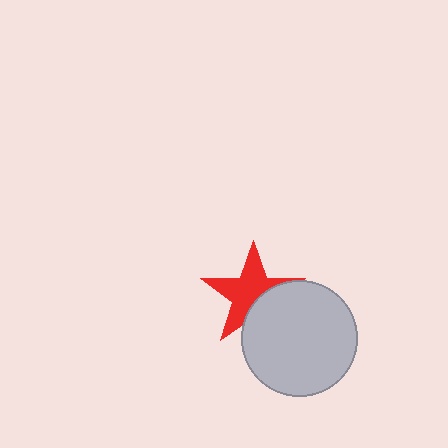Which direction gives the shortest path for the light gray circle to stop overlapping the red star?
Moving toward the lower-right gives the shortest separation.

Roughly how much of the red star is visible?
Most of it is visible (roughly 66%).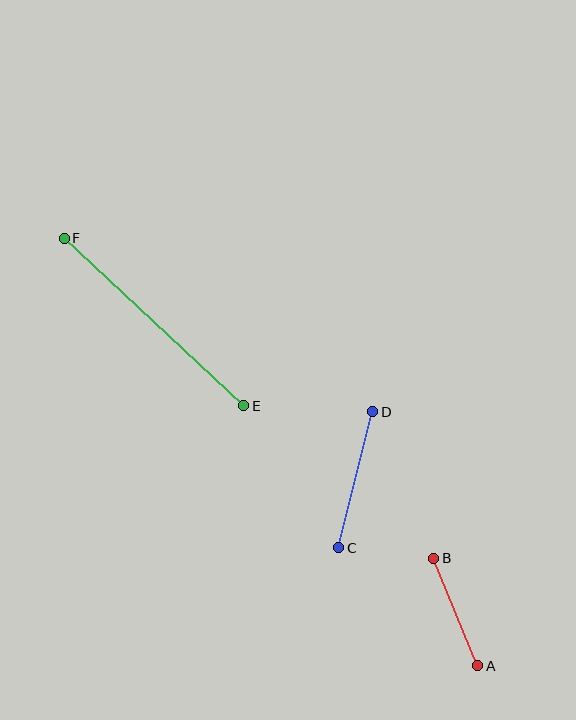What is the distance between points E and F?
The distance is approximately 245 pixels.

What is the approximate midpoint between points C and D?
The midpoint is at approximately (356, 480) pixels.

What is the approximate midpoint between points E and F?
The midpoint is at approximately (154, 322) pixels.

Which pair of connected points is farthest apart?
Points E and F are farthest apart.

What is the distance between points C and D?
The distance is approximately 141 pixels.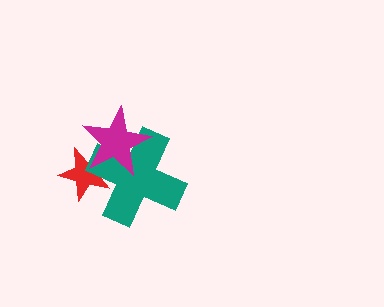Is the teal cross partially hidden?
Yes, it is partially covered by another shape.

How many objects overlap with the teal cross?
2 objects overlap with the teal cross.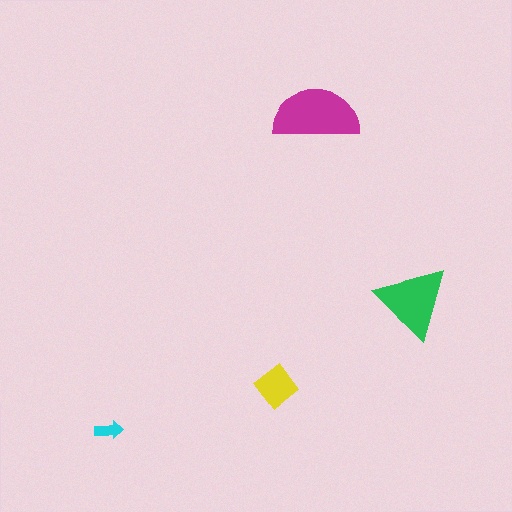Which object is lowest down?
The cyan arrow is bottommost.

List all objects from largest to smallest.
The magenta semicircle, the green triangle, the yellow diamond, the cyan arrow.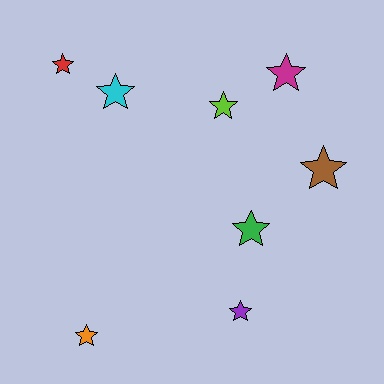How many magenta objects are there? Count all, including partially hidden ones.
There is 1 magenta object.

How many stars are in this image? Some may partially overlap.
There are 8 stars.